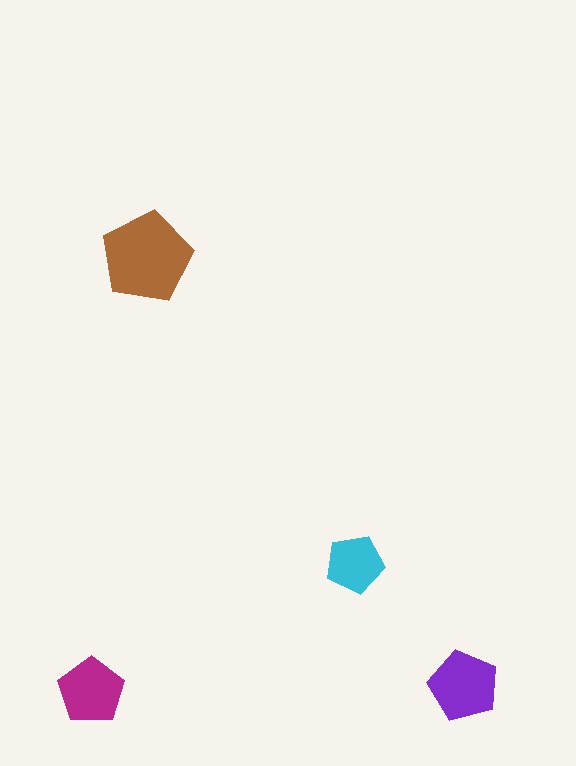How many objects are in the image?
There are 4 objects in the image.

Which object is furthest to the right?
The purple pentagon is rightmost.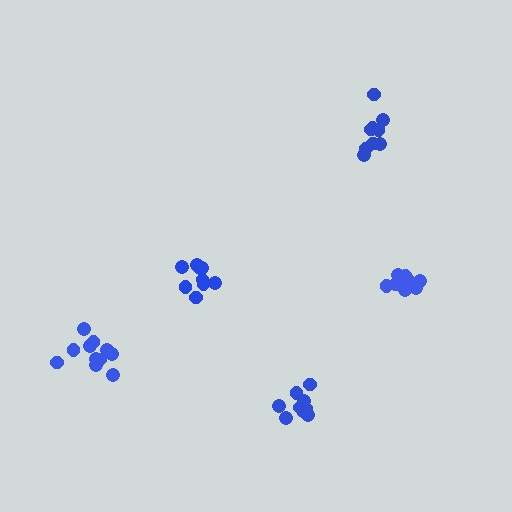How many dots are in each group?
Group 1: 9 dots, Group 2: 12 dots, Group 3: 9 dots, Group 4: 10 dots, Group 5: 11 dots (51 total).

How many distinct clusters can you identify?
There are 5 distinct clusters.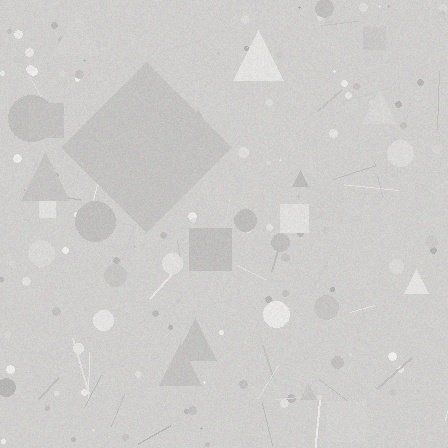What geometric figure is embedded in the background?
A diamond is embedded in the background.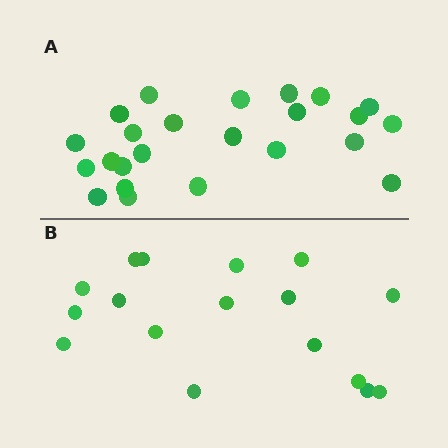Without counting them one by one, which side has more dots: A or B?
Region A (the top region) has more dots.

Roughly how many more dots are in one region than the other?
Region A has roughly 8 or so more dots than region B.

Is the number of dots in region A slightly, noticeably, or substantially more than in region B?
Region A has noticeably more, but not dramatically so. The ratio is roughly 1.4 to 1.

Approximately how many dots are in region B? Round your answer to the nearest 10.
About 20 dots. (The exact count is 17, which rounds to 20.)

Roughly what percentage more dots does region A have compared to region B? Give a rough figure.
About 40% more.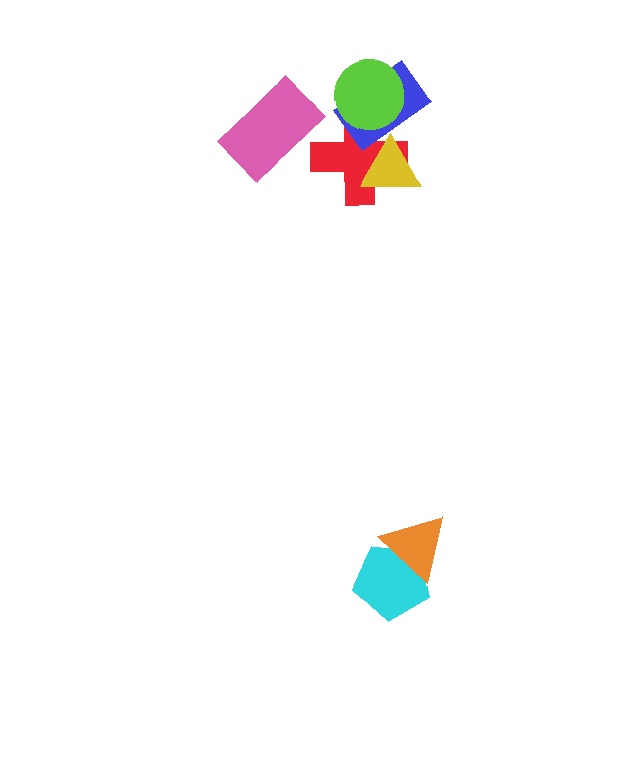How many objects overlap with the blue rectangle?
3 objects overlap with the blue rectangle.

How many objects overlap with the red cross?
3 objects overlap with the red cross.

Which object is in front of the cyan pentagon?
The orange triangle is in front of the cyan pentagon.